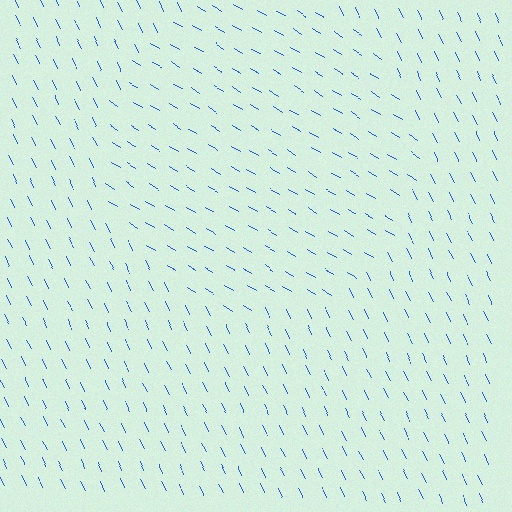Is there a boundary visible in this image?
Yes, there is a texture boundary formed by a change in line orientation.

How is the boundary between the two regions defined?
The boundary is defined purely by a change in line orientation (approximately 32 degrees difference). All lines are the same color and thickness.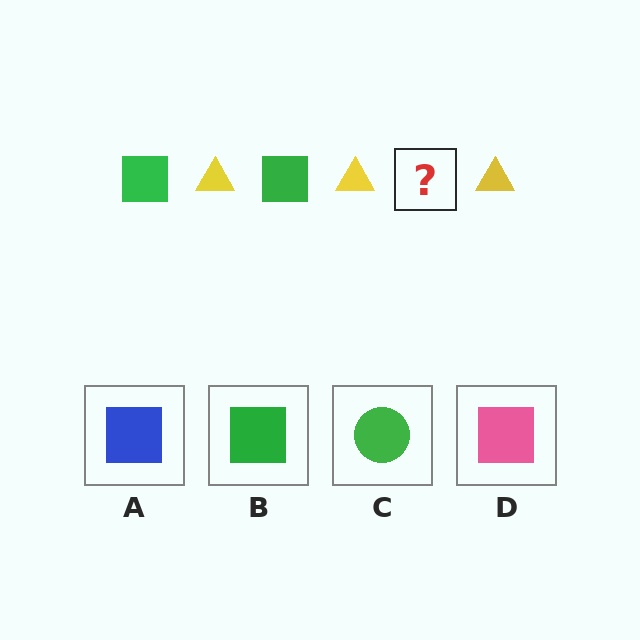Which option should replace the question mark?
Option B.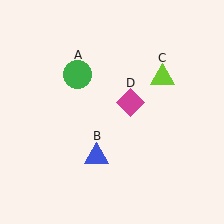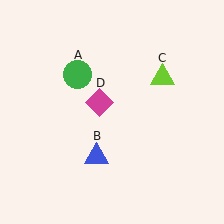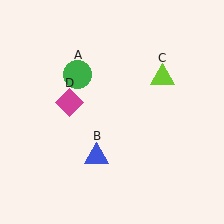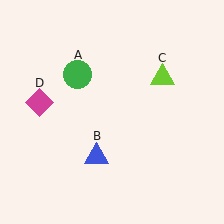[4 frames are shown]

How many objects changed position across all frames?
1 object changed position: magenta diamond (object D).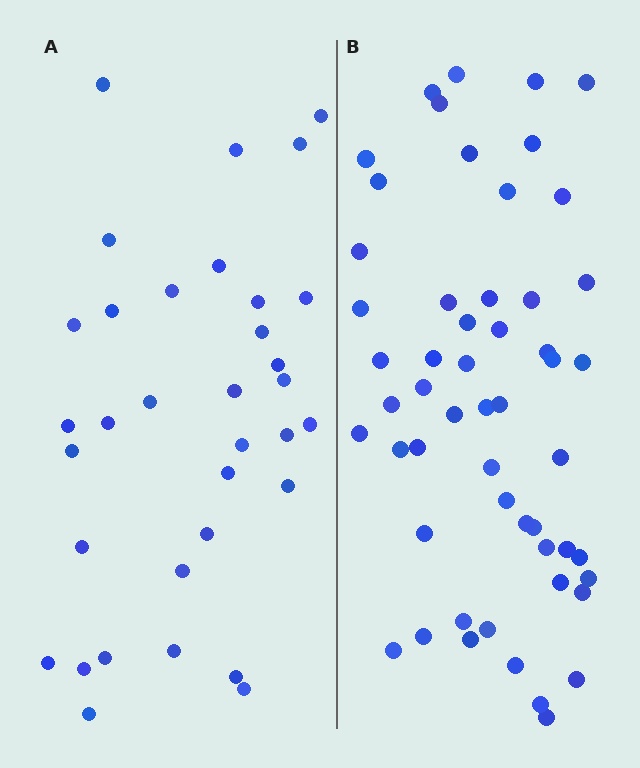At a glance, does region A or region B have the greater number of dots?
Region B (the right region) has more dots.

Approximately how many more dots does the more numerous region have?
Region B has approximately 20 more dots than region A.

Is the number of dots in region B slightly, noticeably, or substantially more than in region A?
Region B has substantially more. The ratio is roughly 1.6 to 1.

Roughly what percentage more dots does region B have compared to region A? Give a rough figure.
About 60% more.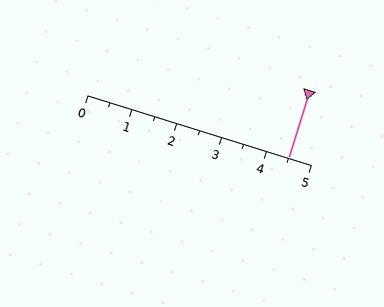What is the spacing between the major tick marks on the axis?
The major ticks are spaced 1 apart.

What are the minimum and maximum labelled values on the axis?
The axis runs from 0 to 5.